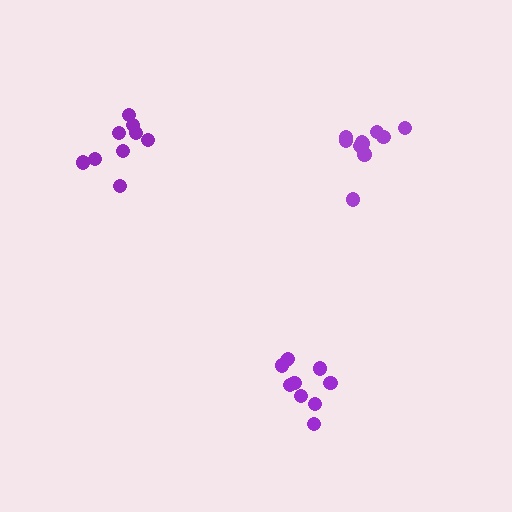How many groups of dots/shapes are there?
There are 3 groups.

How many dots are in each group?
Group 1: 9 dots, Group 2: 10 dots, Group 3: 10 dots (29 total).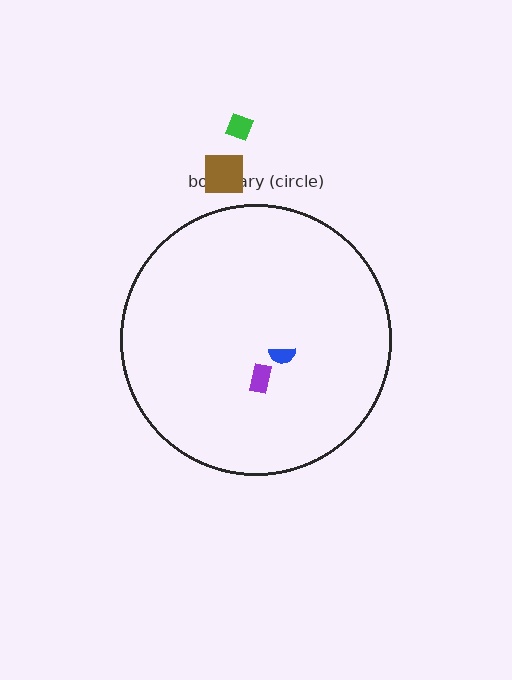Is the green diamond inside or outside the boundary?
Outside.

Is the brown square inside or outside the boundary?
Outside.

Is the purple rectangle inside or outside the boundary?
Inside.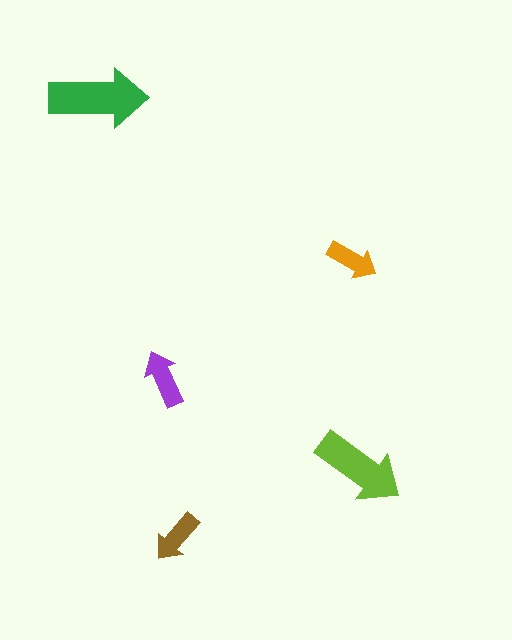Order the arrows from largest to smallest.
the green one, the lime one, the purple one, the brown one, the orange one.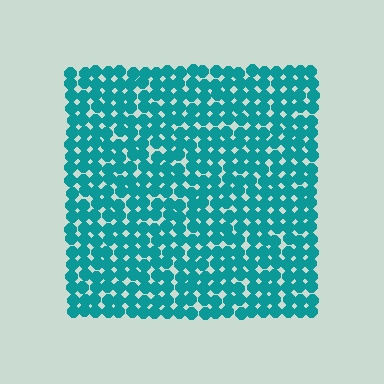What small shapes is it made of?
It is made of small circles.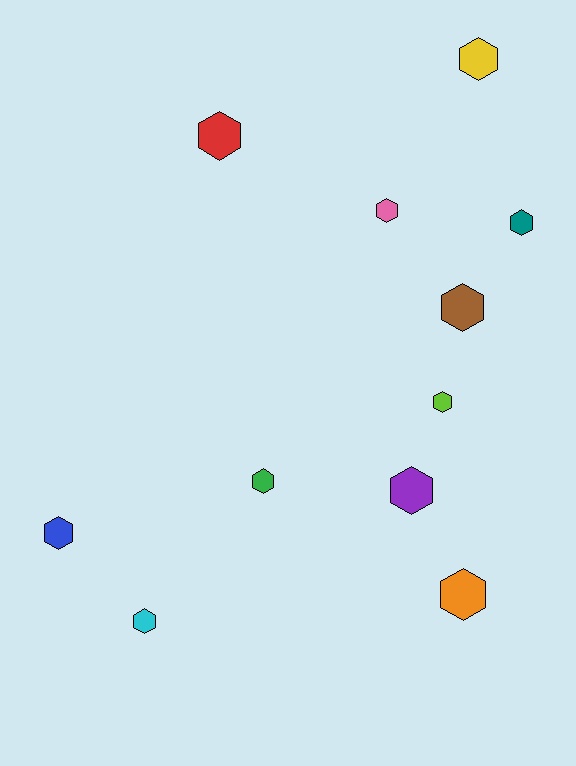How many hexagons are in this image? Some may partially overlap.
There are 11 hexagons.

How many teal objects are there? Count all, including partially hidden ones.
There is 1 teal object.